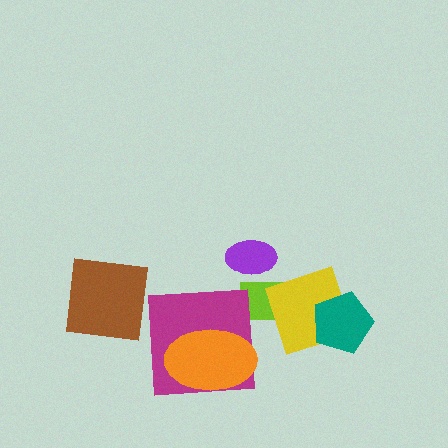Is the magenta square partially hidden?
Yes, it is partially covered by another shape.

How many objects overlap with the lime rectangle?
2 objects overlap with the lime rectangle.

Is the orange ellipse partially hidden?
No, no other shape covers it.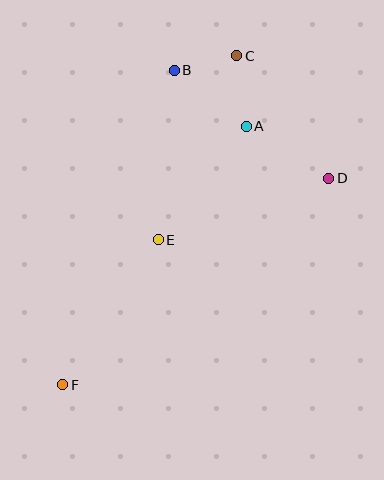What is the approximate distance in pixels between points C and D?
The distance between C and D is approximately 153 pixels.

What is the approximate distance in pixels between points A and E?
The distance between A and E is approximately 144 pixels.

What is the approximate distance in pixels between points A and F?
The distance between A and F is approximately 317 pixels.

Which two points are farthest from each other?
Points C and F are farthest from each other.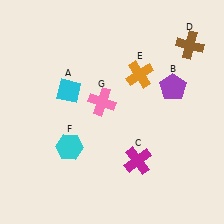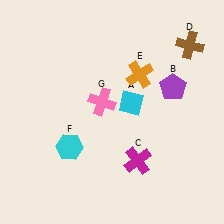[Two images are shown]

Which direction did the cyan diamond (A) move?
The cyan diamond (A) moved right.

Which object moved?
The cyan diamond (A) moved right.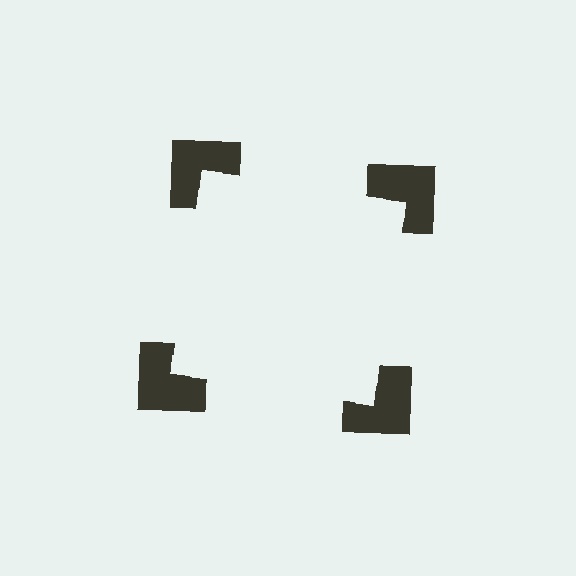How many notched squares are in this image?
There are 4 — one at each vertex of the illusory square.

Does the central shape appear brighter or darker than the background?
It typically appears slightly brighter than the background, even though no actual brightness change is drawn.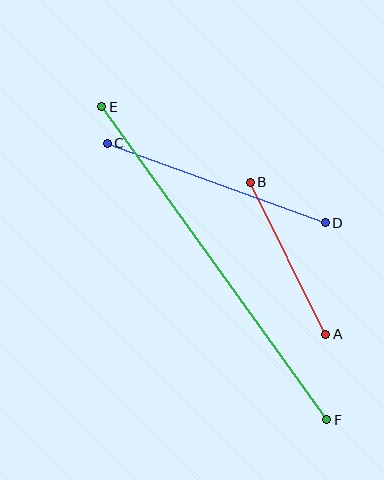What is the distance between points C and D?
The distance is approximately 232 pixels.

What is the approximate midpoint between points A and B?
The midpoint is at approximately (288, 258) pixels.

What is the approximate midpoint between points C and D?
The midpoint is at approximately (216, 183) pixels.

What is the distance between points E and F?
The distance is approximately 385 pixels.